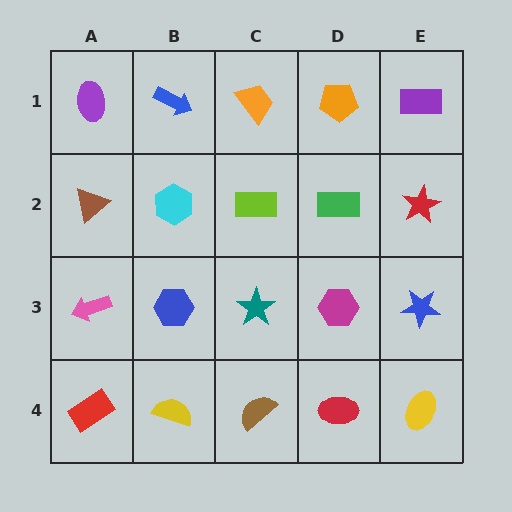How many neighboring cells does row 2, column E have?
3.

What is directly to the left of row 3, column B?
A pink arrow.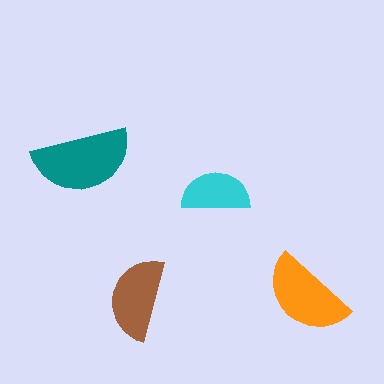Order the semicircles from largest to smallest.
the teal one, the orange one, the brown one, the cyan one.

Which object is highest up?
The teal semicircle is topmost.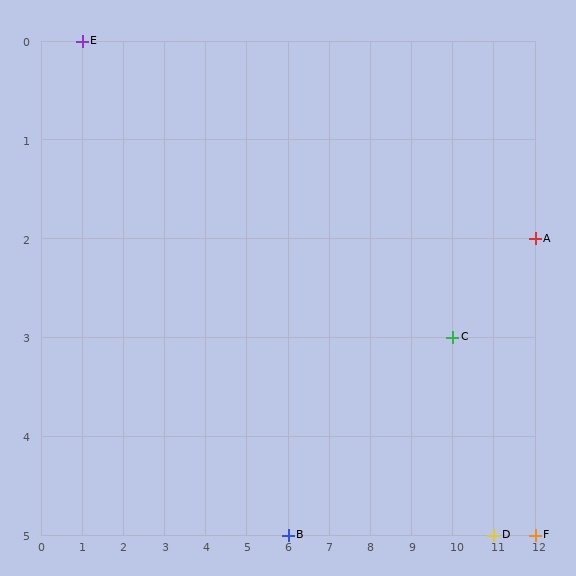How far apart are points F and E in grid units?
Points F and E are 11 columns and 5 rows apart (about 12.1 grid units diagonally).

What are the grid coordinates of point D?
Point D is at grid coordinates (11, 5).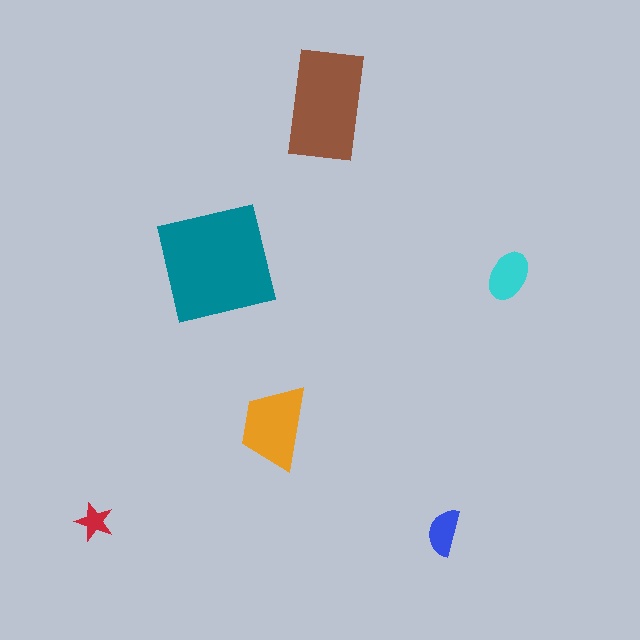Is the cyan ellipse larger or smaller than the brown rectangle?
Smaller.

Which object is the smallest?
The red star.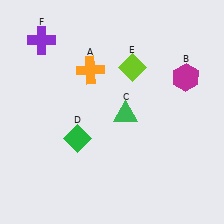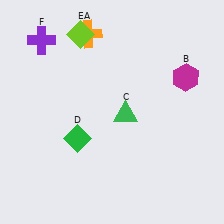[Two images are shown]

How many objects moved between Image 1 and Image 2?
2 objects moved between the two images.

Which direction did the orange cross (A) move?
The orange cross (A) moved up.